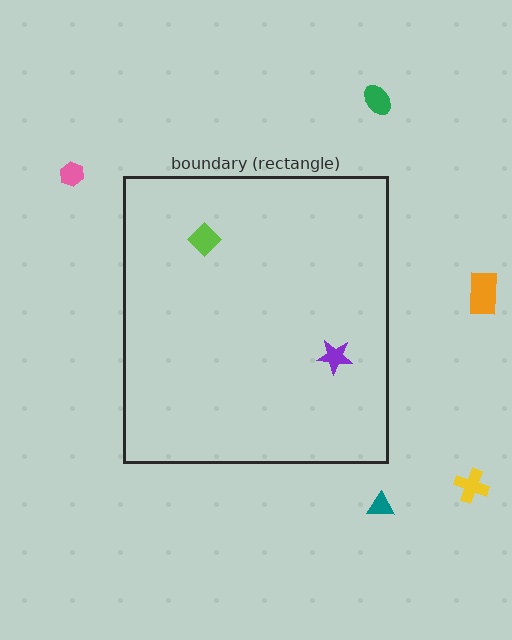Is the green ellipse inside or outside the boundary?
Outside.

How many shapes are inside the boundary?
2 inside, 5 outside.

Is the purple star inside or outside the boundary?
Inside.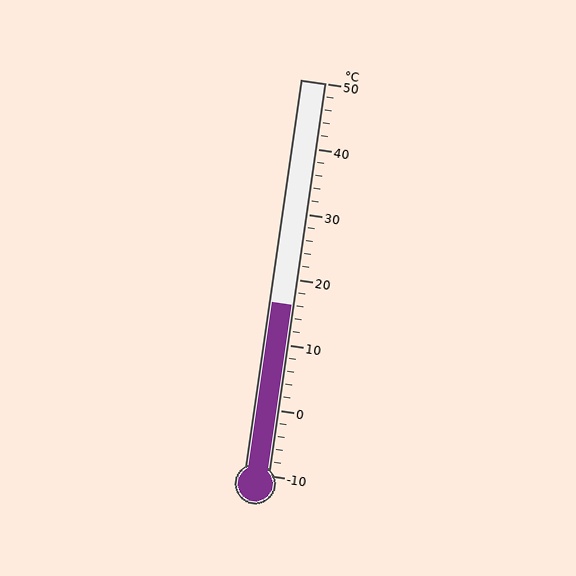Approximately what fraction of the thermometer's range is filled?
The thermometer is filled to approximately 45% of its range.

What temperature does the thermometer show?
The thermometer shows approximately 16°C.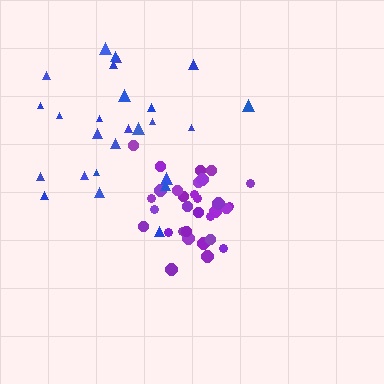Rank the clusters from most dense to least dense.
purple, blue.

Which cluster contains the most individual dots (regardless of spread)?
Purple (32).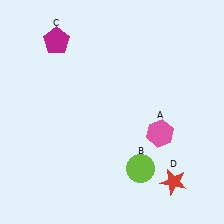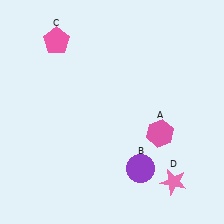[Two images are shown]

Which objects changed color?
B changed from lime to purple. C changed from magenta to pink. D changed from red to pink.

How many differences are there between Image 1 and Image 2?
There are 3 differences between the two images.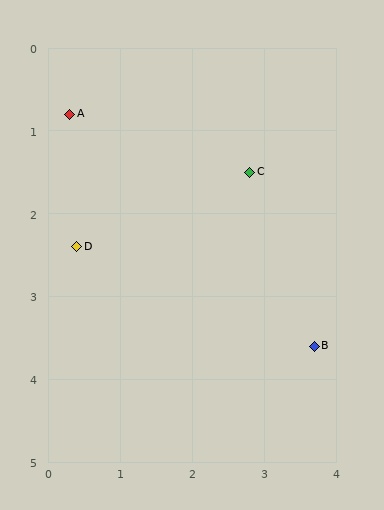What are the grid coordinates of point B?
Point B is at approximately (3.7, 3.6).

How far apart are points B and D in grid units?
Points B and D are about 3.5 grid units apart.